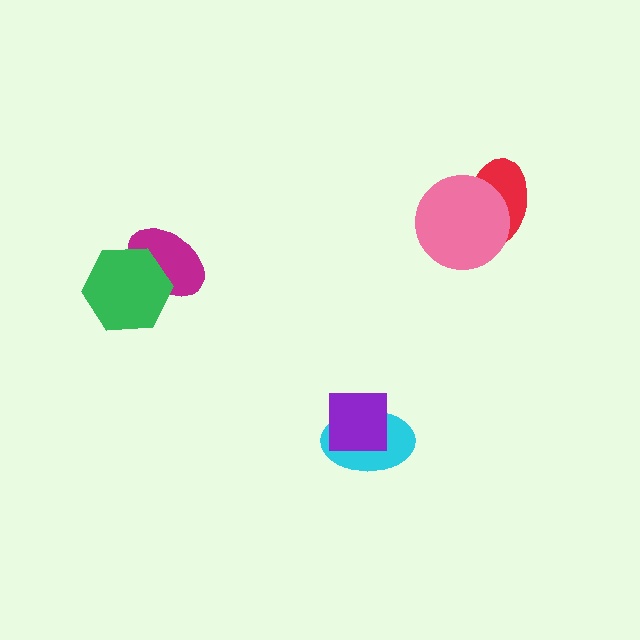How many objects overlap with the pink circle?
1 object overlaps with the pink circle.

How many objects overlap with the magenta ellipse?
1 object overlaps with the magenta ellipse.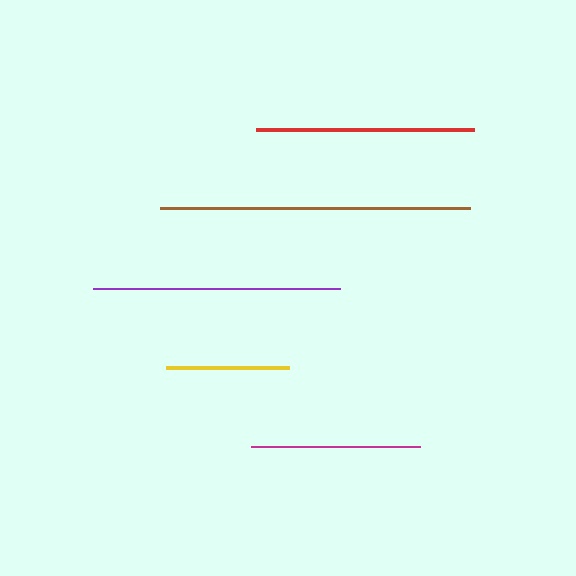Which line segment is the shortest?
The yellow line is the shortest at approximately 123 pixels.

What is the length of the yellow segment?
The yellow segment is approximately 123 pixels long.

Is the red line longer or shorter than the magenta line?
The red line is longer than the magenta line.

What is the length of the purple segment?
The purple segment is approximately 248 pixels long.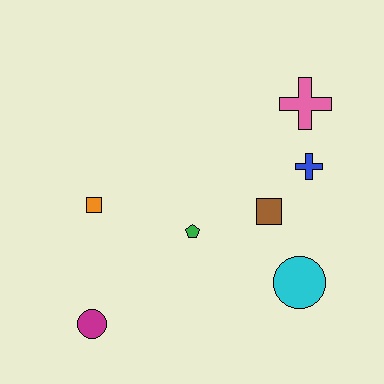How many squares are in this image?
There are 2 squares.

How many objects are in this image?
There are 7 objects.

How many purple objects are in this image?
There are no purple objects.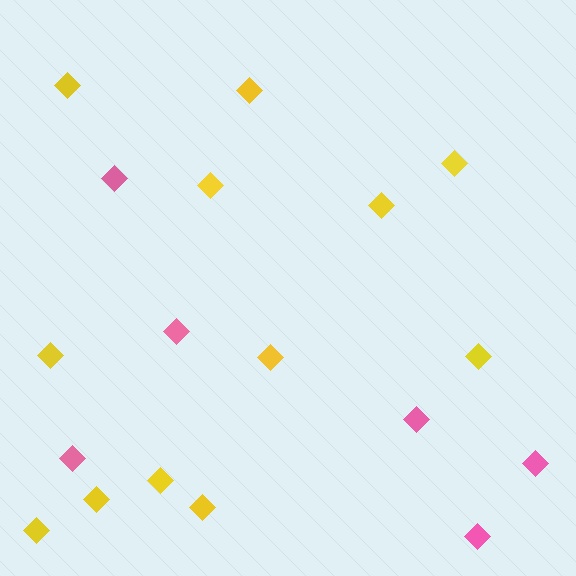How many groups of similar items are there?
There are 2 groups: one group of pink diamonds (6) and one group of yellow diamonds (12).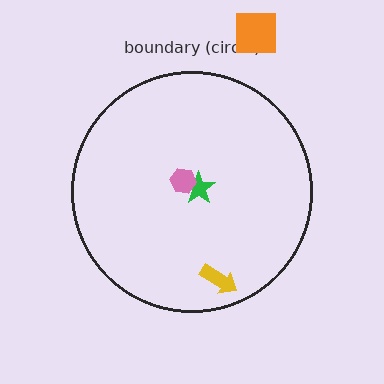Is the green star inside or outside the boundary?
Inside.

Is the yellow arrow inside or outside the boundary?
Inside.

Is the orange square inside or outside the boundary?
Outside.